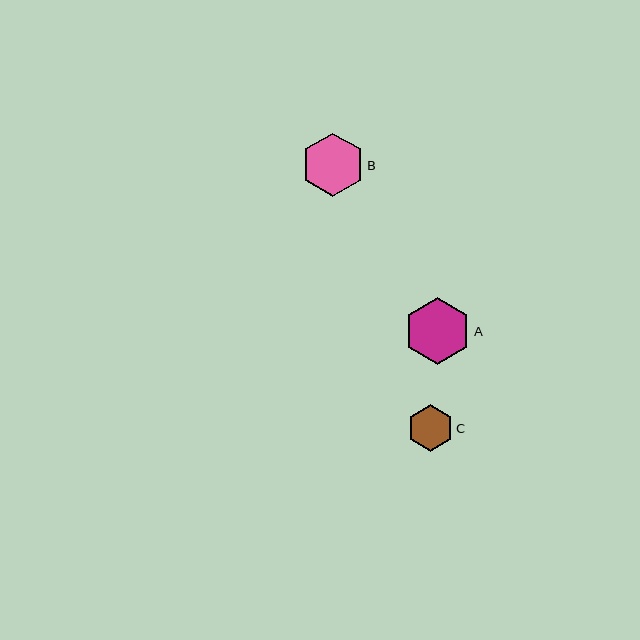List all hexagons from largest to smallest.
From largest to smallest: A, B, C.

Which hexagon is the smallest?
Hexagon C is the smallest with a size of approximately 46 pixels.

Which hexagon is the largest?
Hexagon A is the largest with a size of approximately 67 pixels.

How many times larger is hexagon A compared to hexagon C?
Hexagon A is approximately 1.4 times the size of hexagon C.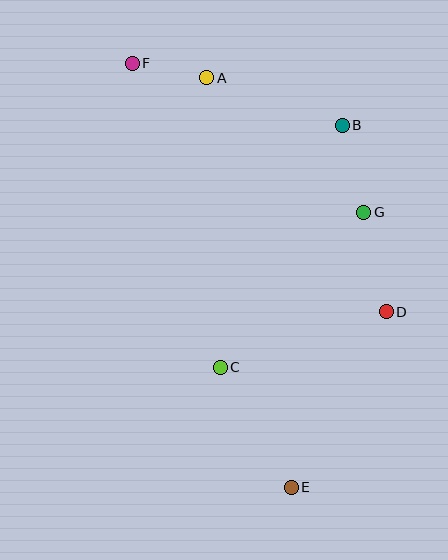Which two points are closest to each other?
Points A and F are closest to each other.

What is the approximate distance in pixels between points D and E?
The distance between D and E is approximately 199 pixels.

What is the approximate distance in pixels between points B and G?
The distance between B and G is approximately 90 pixels.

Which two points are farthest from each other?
Points E and F are farthest from each other.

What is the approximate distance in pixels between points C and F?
The distance between C and F is approximately 317 pixels.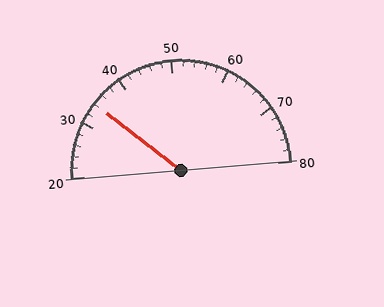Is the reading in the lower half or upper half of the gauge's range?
The reading is in the lower half of the range (20 to 80).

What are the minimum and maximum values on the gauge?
The gauge ranges from 20 to 80.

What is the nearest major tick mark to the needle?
The nearest major tick mark is 30.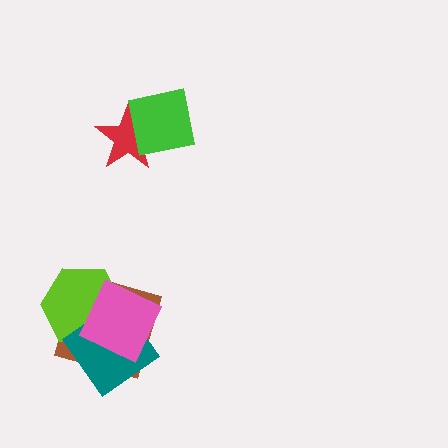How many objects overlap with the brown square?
3 objects overlap with the brown square.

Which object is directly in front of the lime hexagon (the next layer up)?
The teal diamond is directly in front of the lime hexagon.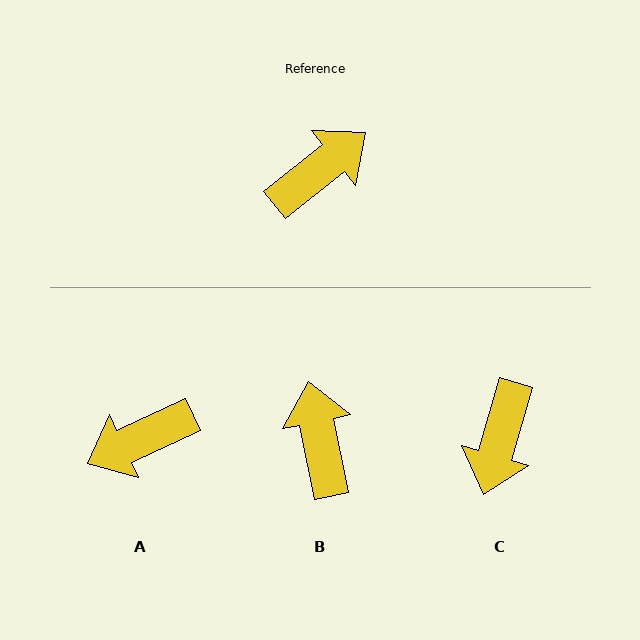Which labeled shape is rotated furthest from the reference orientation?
A, about 166 degrees away.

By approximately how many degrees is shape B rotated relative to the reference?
Approximately 63 degrees counter-clockwise.